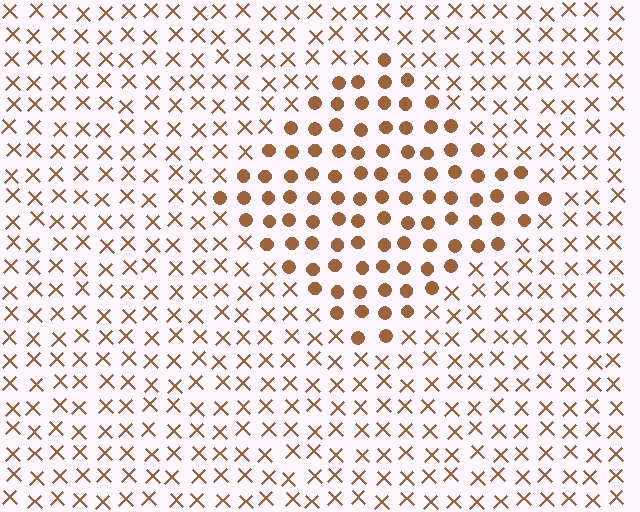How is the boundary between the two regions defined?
The boundary is defined by a change in element shape: circles inside vs. X marks outside. All elements share the same color and spacing.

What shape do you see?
I see a diamond.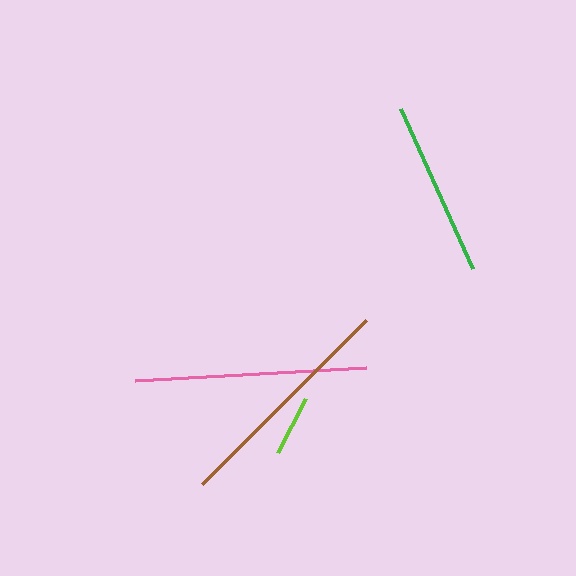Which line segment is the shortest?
The lime line is the shortest at approximately 60 pixels.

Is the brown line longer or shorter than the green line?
The brown line is longer than the green line.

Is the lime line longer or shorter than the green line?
The green line is longer than the lime line.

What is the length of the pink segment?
The pink segment is approximately 231 pixels long.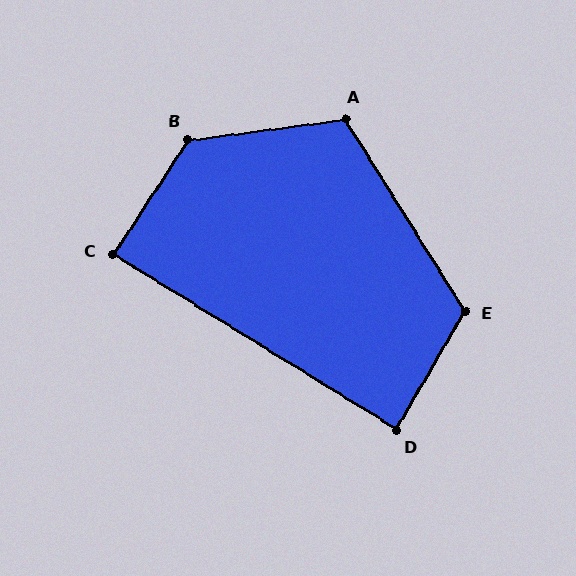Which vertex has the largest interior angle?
B, at approximately 131 degrees.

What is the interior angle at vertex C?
Approximately 89 degrees (approximately right).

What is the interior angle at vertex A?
Approximately 114 degrees (obtuse).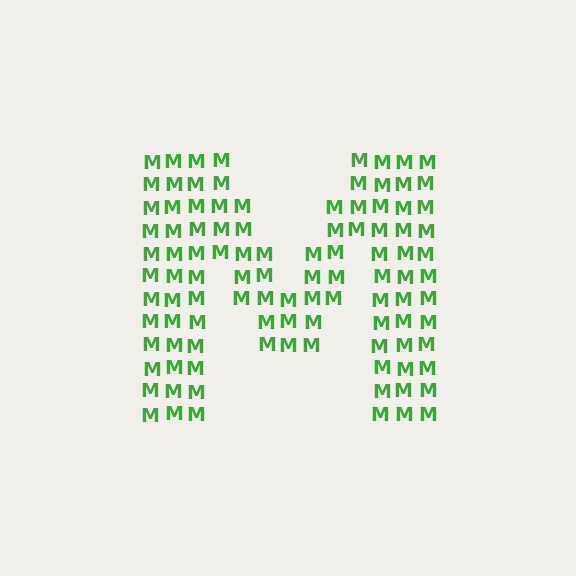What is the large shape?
The large shape is the letter M.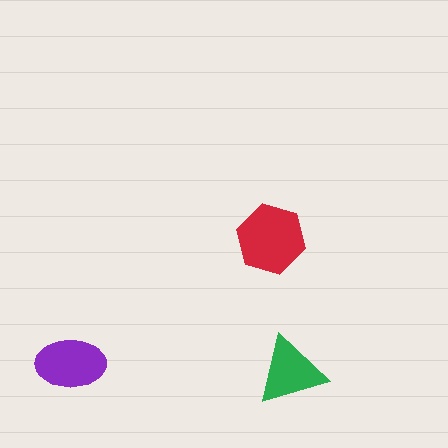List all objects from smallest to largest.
The green triangle, the purple ellipse, the red hexagon.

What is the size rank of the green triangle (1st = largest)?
3rd.